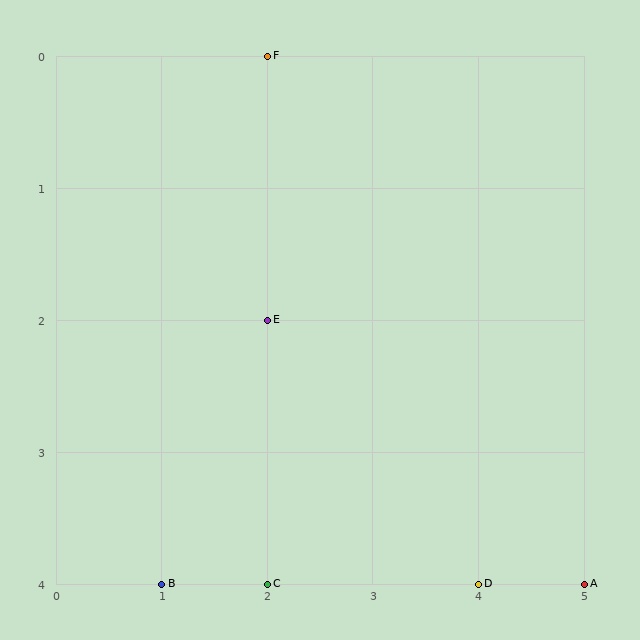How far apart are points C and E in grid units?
Points C and E are 2 rows apart.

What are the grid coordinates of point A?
Point A is at grid coordinates (5, 4).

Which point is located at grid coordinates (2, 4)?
Point C is at (2, 4).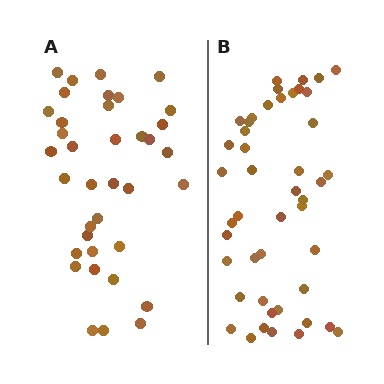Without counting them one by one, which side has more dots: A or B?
Region B (the right region) has more dots.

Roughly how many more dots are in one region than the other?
Region B has roughly 8 or so more dots than region A.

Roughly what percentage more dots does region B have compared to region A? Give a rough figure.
About 25% more.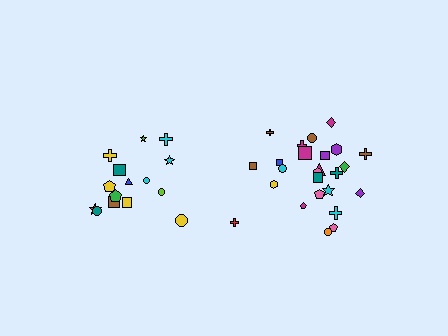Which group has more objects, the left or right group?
The right group.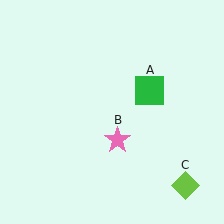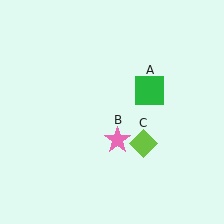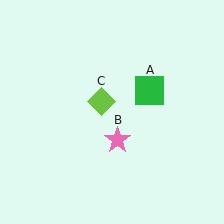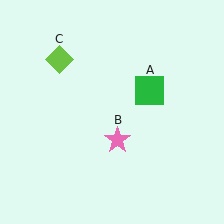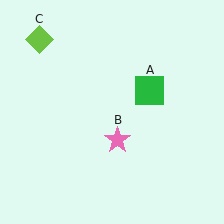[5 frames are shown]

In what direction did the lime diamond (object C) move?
The lime diamond (object C) moved up and to the left.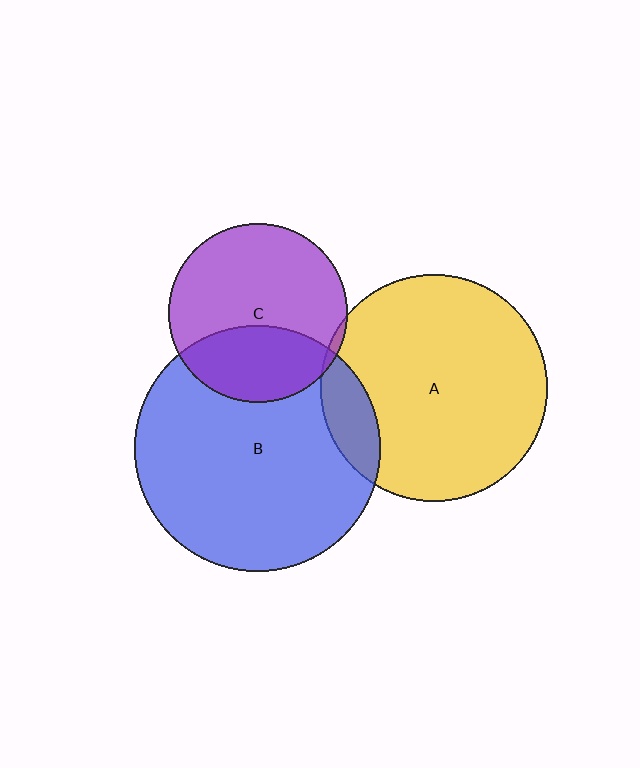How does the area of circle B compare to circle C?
Approximately 1.9 times.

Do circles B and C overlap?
Yes.